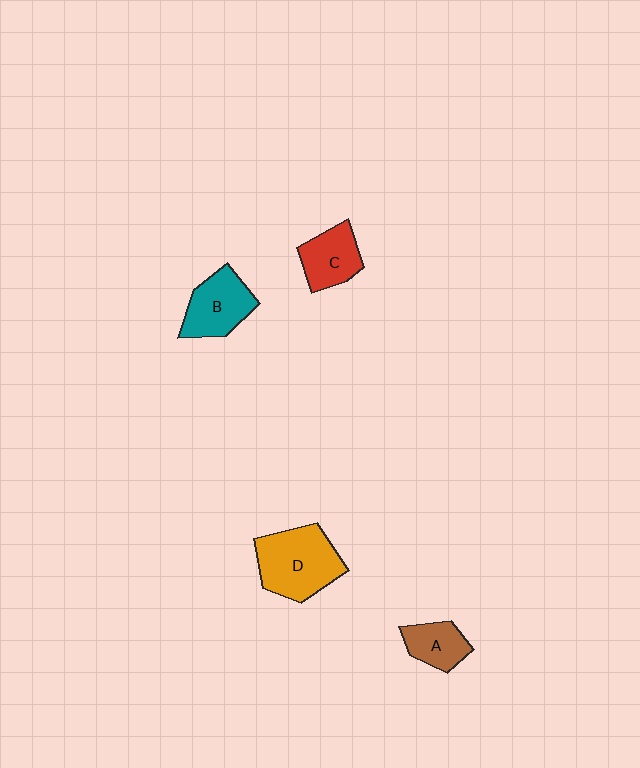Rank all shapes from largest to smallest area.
From largest to smallest: D (orange), B (teal), C (red), A (brown).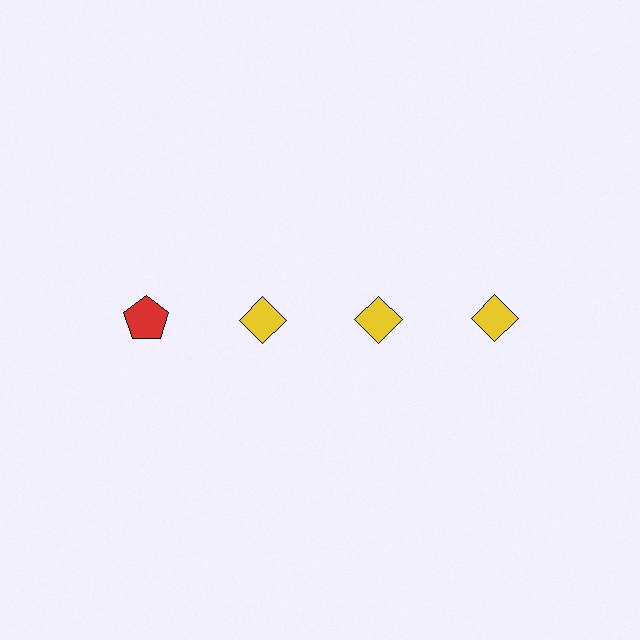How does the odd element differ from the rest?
It differs in both color (red instead of yellow) and shape (pentagon instead of diamond).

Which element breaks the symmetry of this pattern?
The red pentagon in the top row, leftmost column breaks the symmetry. All other shapes are yellow diamonds.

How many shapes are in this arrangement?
There are 4 shapes arranged in a grid pattern.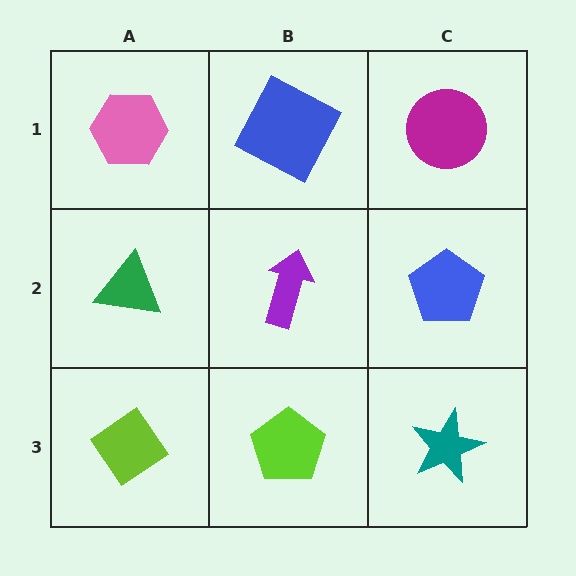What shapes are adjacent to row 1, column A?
A green triangle (row 2, column A), a blue square (row 1, column B).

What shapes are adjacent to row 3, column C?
A blue pentagon (row 2, column C), a lime pentagon (row 3, column B).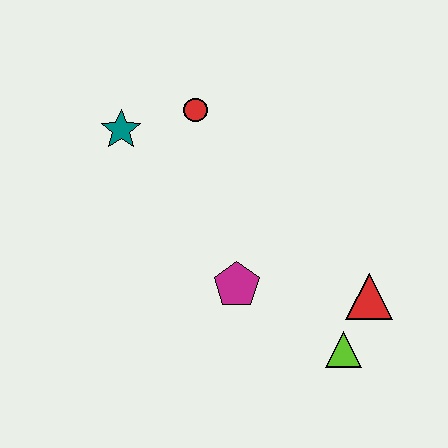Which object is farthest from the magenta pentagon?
The teal star is farthest from the magenta pentagon.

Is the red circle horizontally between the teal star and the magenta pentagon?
Yes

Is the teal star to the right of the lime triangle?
No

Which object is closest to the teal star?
The red circle is closest to the teal star.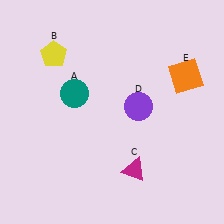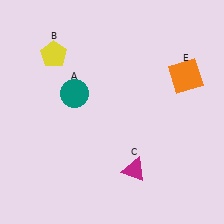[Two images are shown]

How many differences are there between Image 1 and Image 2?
There is 1 difference between the two images.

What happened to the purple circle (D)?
The purple circle (D) was removed in Image 2. It was in the top-right area of Image 1.